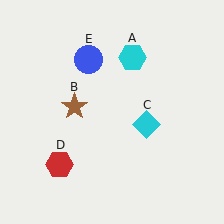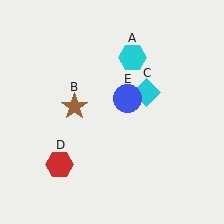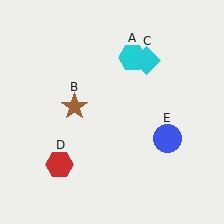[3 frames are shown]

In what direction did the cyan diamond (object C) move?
The cyan diamond (object C) moved up.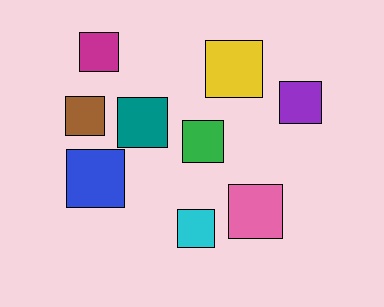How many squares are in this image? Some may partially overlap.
There are 9 squares.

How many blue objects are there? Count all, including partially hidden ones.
There is 1 blue object.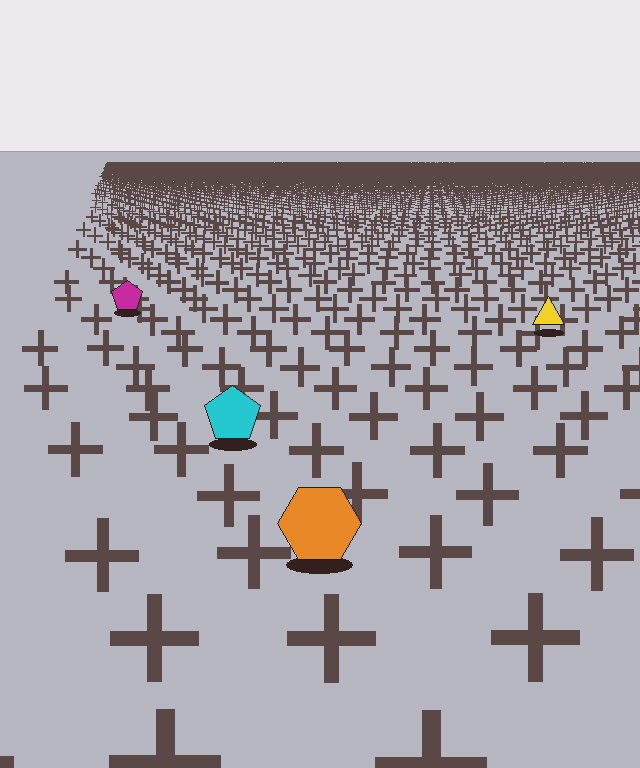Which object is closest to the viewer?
The orange hexagon is closest. The texture marks near it are larger and more spread out.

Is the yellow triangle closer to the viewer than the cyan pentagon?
No. The cyan pentagon is closer — you can tell from the texture gradient: the ground texture is coarser near it.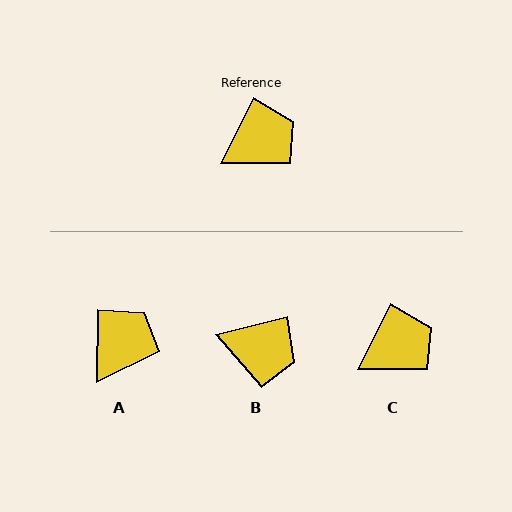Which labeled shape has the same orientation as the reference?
C.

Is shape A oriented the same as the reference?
No, it is off by about 26 degrees.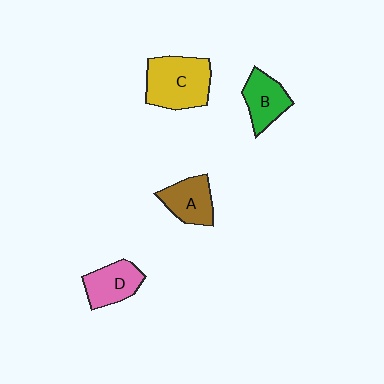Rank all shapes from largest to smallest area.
From largest to smallest: C (yellow), D (pink), A (brown), B (green).